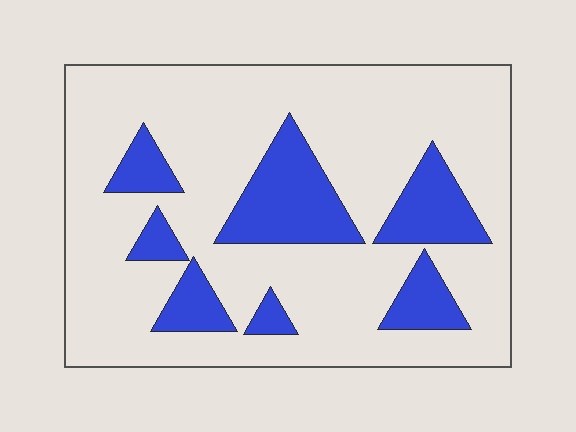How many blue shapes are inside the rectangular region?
7.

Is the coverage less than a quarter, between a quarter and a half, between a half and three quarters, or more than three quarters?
Less than a quarter.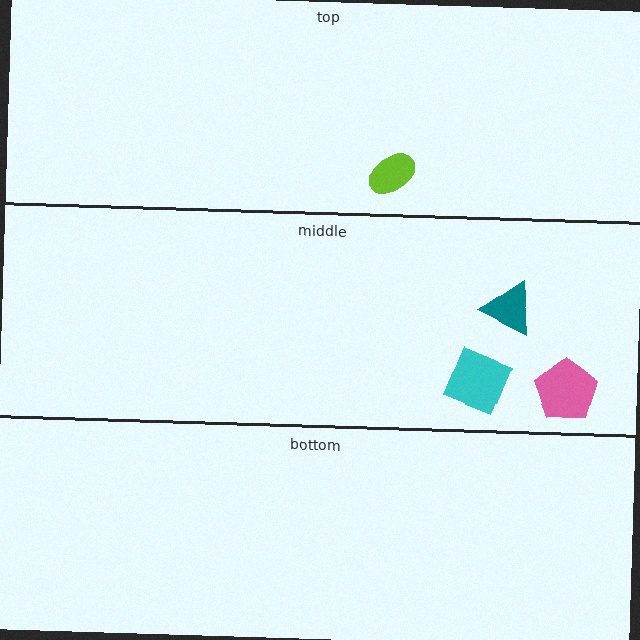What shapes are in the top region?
The lime ellipse.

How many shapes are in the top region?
1.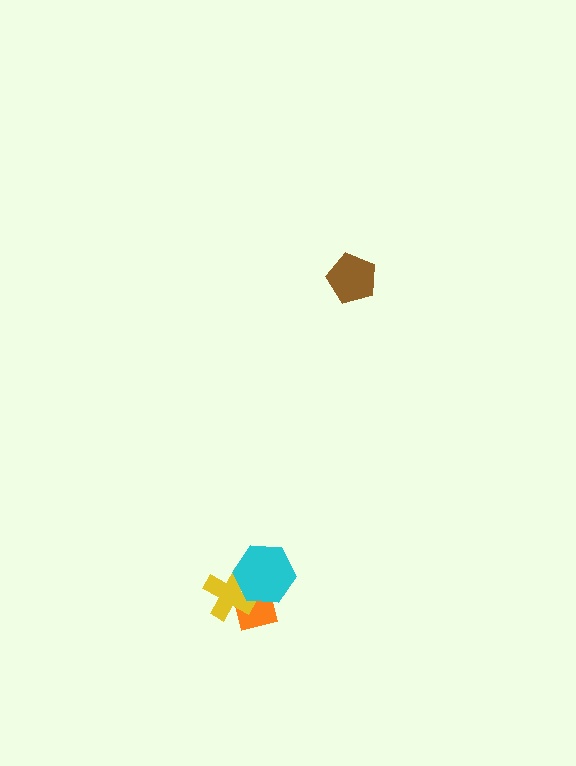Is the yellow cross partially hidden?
Yes, it is partially covered by another shape.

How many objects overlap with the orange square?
2 objects overlap with the orange square.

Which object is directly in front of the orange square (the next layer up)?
The yellow cross is directly in front of the orange square.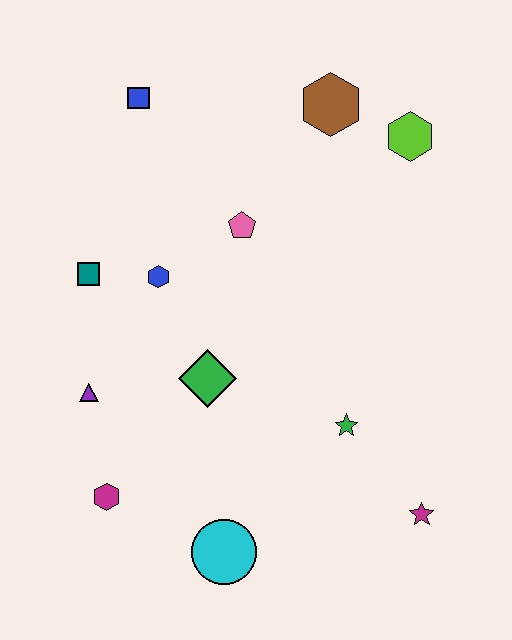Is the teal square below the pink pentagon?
Yes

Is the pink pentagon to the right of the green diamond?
Yes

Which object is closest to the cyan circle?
The magenta hexagon is closest to the cyan circle.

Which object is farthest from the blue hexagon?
The magenta star is farthest from the blue hexagon.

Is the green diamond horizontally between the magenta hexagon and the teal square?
No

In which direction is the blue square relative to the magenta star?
The blue square is above the magenta star.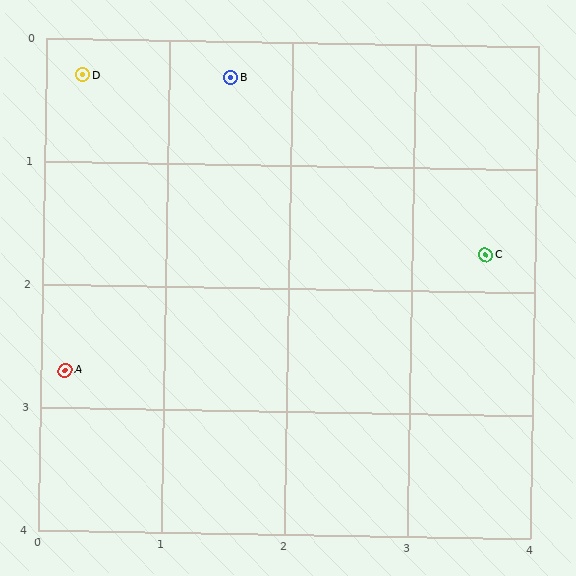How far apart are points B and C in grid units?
Points B and C are about 2.5 grid units apart.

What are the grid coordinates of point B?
Point B is at approximately (1.5, 0.3).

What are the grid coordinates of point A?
Point A is at approximately (0.2, 2.7).